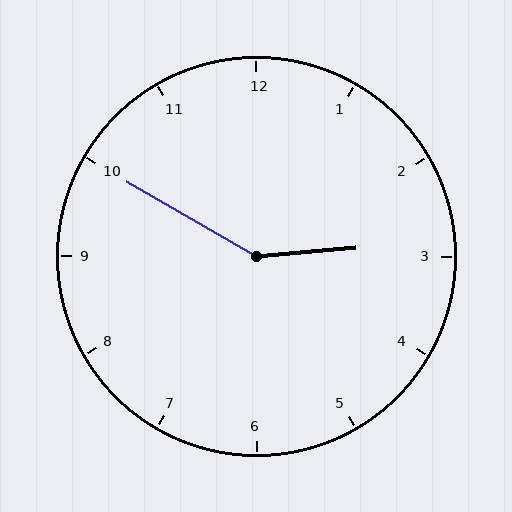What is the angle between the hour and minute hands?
Approximately 145 degrees.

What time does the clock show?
2:50.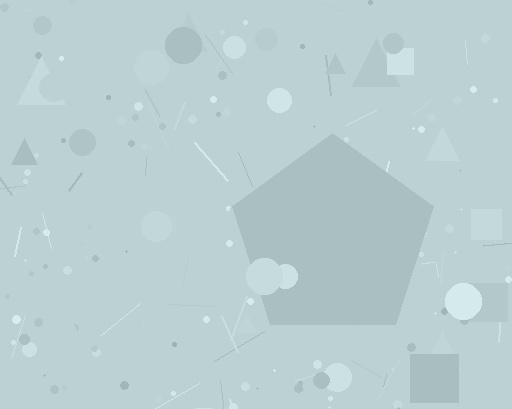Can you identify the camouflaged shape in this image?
The camouflaged shape is a pentagon.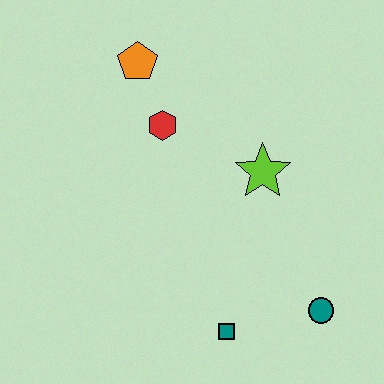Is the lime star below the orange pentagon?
Yes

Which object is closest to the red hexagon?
The orange pentagon is closest to the red hexagon.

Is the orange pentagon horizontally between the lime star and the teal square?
No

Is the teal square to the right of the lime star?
No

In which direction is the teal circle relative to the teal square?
The teal circle is to the right of the teal square.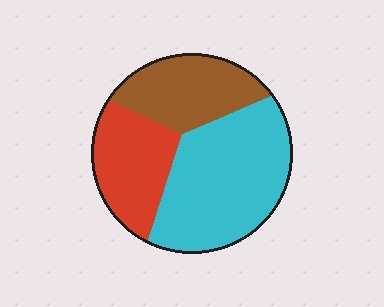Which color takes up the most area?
Cyan, at roughly 50%.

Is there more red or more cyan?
Cyan.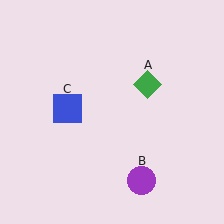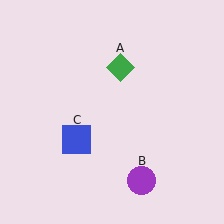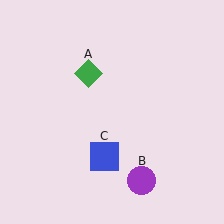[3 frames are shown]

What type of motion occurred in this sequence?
The green diamond (object A), blue square (object C) rotated counterclockwise around the center of the scene.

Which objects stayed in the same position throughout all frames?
Purple circle (object B) remained stationary.